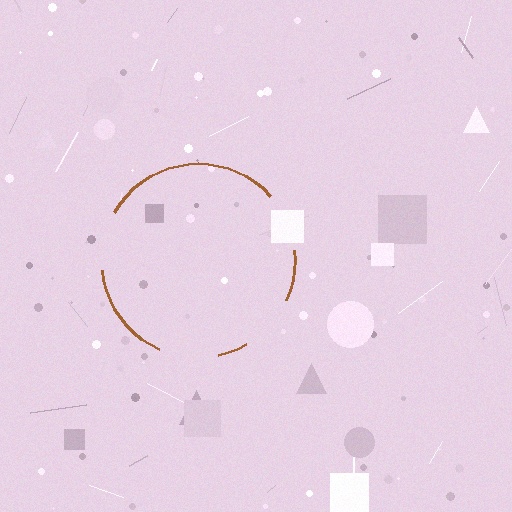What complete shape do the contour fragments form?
The contour fragments form a circle.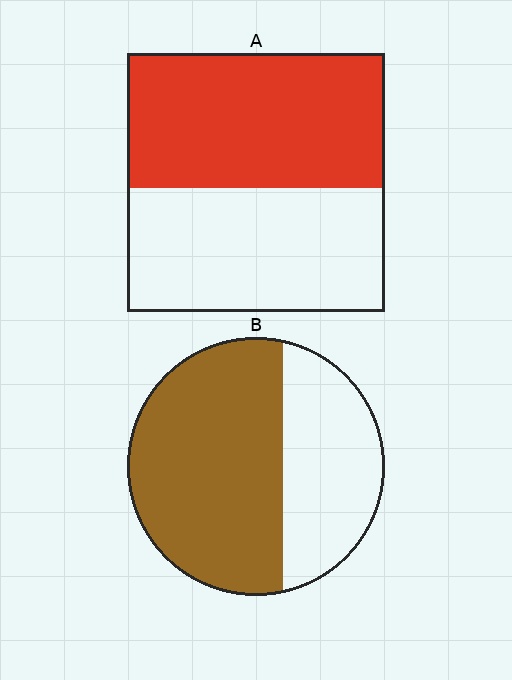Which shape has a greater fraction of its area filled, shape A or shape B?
Shape B.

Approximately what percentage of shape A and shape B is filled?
A is approximately 50% and B is approximately 65%.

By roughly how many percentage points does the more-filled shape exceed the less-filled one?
By roughly 10 percentage points (B over A).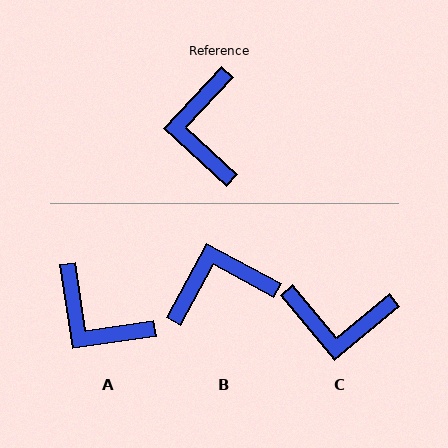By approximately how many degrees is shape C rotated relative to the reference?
Approximately 83 degrees counter-clockwise.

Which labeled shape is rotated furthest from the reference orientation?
C, about 83 degrees away.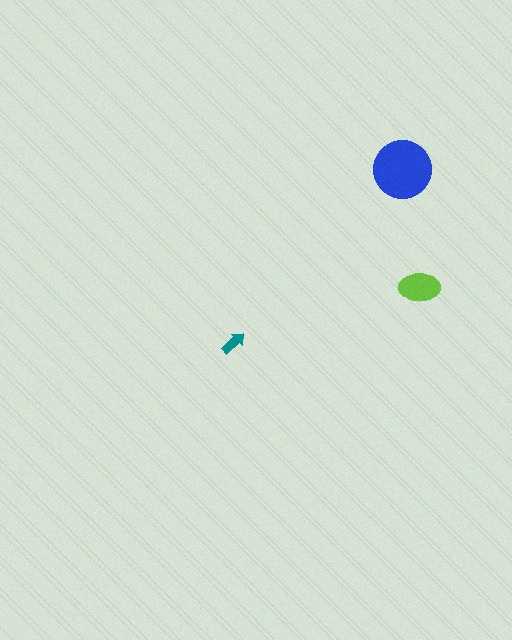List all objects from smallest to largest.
The teal arrow, the lime ellipse, the blue circle.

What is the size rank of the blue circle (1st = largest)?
1st.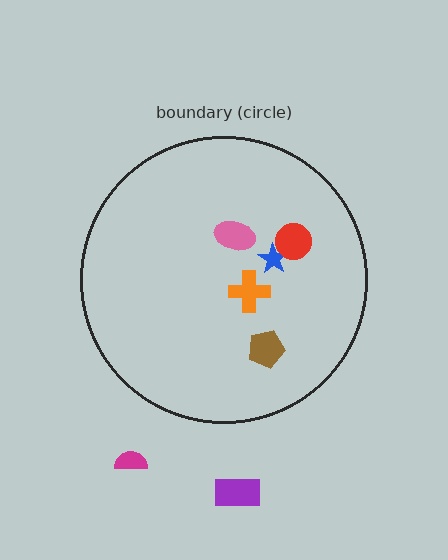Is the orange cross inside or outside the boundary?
Inside.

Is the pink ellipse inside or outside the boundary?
Inside.